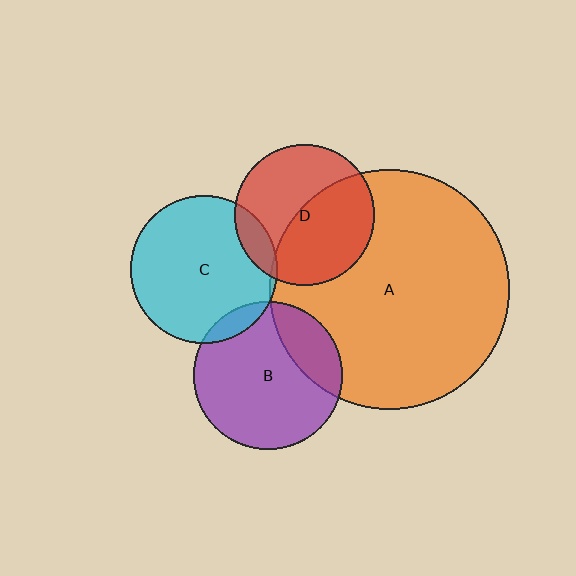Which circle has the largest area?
Circle A (orange).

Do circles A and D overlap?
Yes.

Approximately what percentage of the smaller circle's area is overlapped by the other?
Approximately 50%.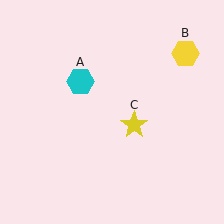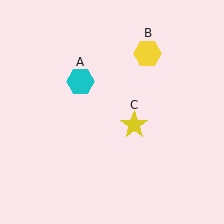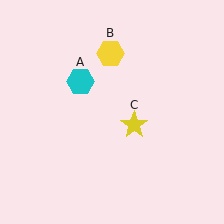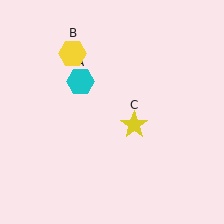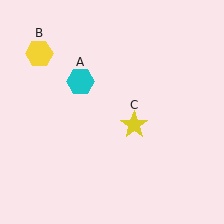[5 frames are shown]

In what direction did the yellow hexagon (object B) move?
The yellow hexagon (object B) moved left.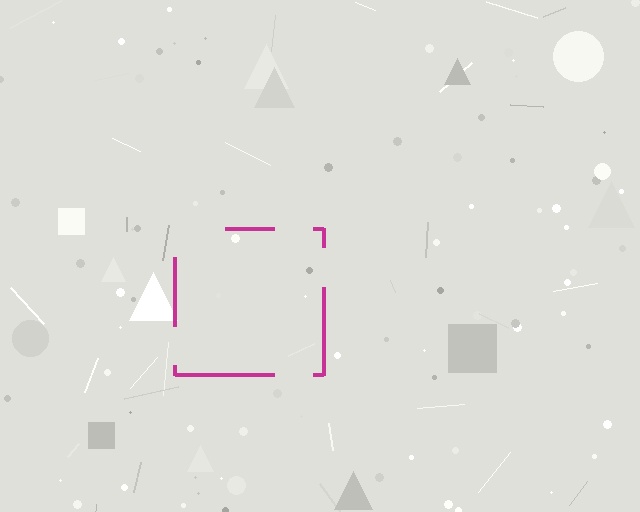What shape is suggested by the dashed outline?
The dashed outline suggests a square.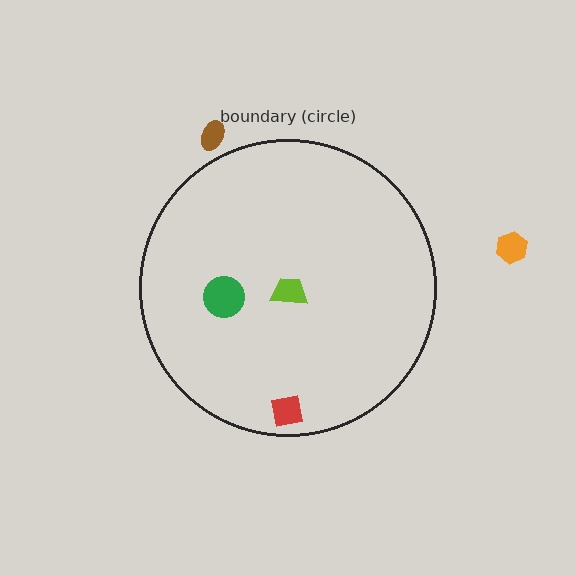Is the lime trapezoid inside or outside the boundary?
Inside.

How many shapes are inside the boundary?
3 inside, 2 outside.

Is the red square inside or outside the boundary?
Inside.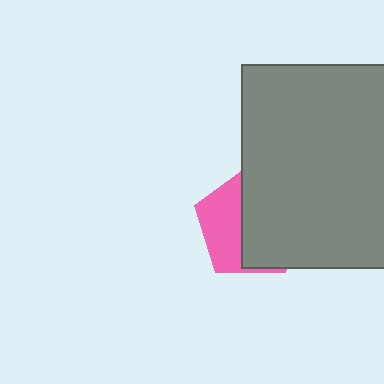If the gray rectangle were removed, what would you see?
You would see the complete pink pentagon.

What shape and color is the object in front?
The object in front is a gray rectangle.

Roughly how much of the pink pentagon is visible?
A small part of it is visible (roughly 41%).